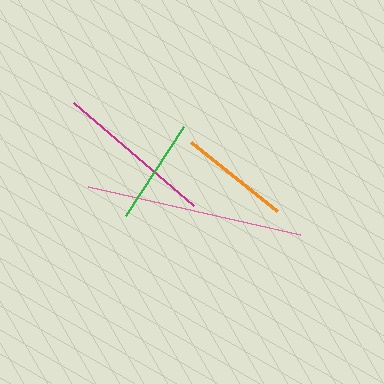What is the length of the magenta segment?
The magenta segment is approximately 158 pixels long.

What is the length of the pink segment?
The pink segment is approximately 218 pixels long.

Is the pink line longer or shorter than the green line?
The pink line is longer than the green line.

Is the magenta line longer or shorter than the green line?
The magenta line is longer than the green line.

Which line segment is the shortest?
The green line is the shortest at approximately 107 pixels.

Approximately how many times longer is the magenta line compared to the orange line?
The magenta line is approximately 1.4 times the length of the orange line.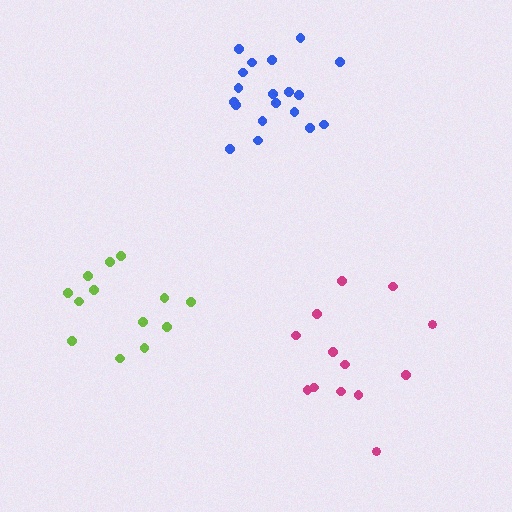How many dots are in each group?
Group 1: 13 dots, Group 2: 19 dots, Group 3: 13 dots (45 total).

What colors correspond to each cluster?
The clusters are colored: magenta, blue, lime.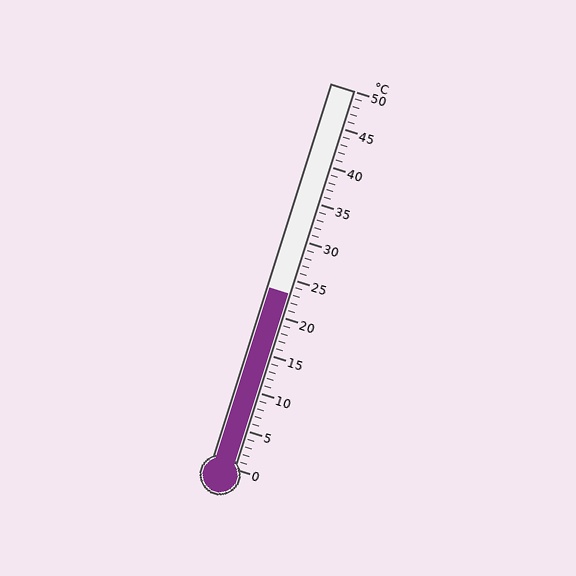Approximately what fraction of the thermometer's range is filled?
The thermometer is filled to approximately 45% of its range.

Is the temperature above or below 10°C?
The temperature is above 10°C.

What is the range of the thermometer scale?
The thermometer scale ranges from 0°C to 50°C.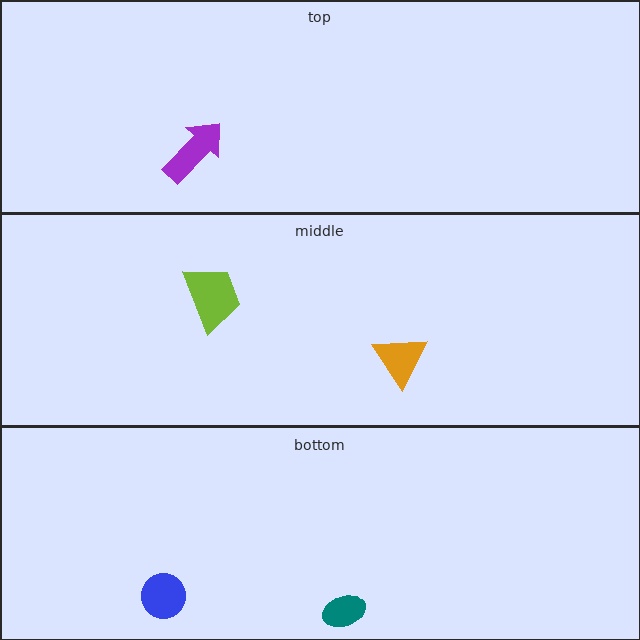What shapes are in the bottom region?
The blue circle, the teal ellipse.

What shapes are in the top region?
The purple arrow.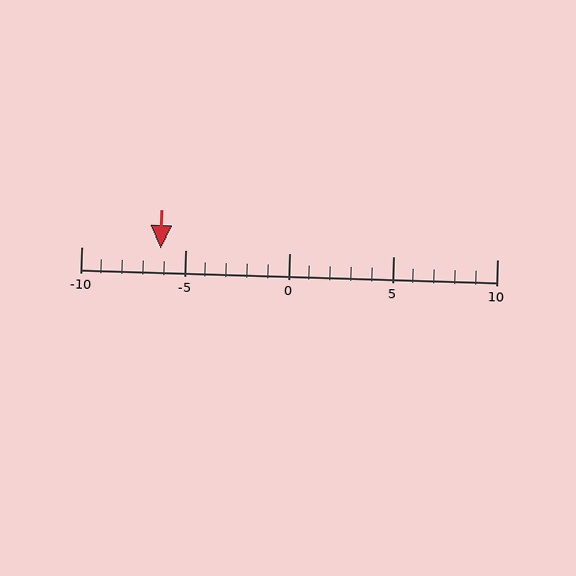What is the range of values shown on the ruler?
The ruler shows values from -10 to 10.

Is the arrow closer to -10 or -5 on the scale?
The arrow is closer to -5.